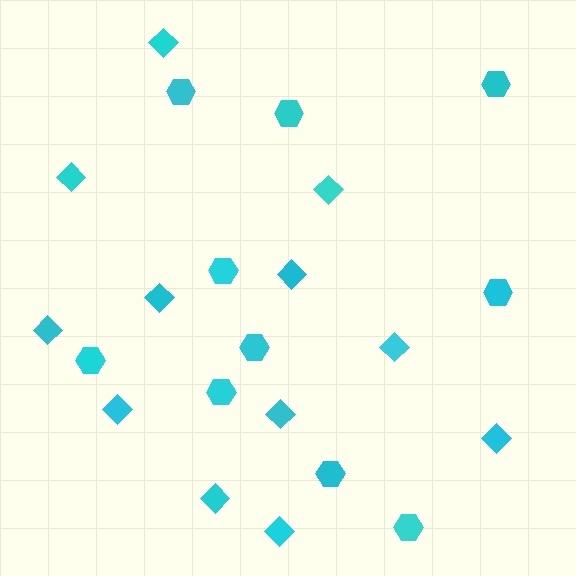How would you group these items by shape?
There are 2 groups: one group of diamonds (12) and one group of hexagons (10).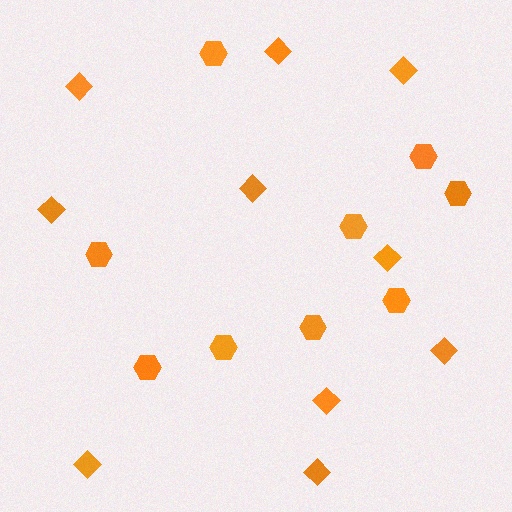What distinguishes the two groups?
There are 2 groups: one group of diamonds (10) and one group of hexagons (9).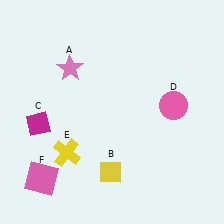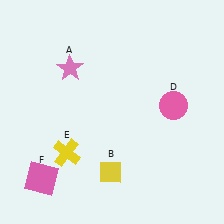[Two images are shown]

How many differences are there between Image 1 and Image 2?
There is 1 difference between the two images.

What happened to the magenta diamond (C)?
The magenta diamond (C) was removed in Image 2. It was in the bottom-left area of Image 1.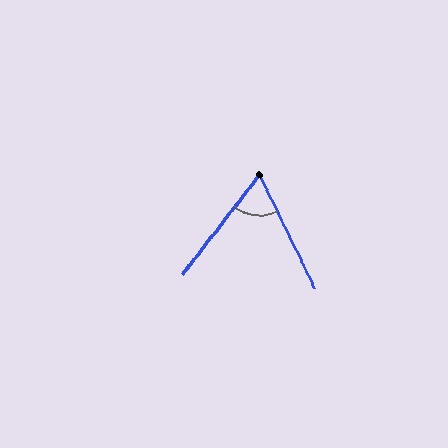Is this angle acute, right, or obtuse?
It is acute.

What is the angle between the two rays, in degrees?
Approximately 64 degrees.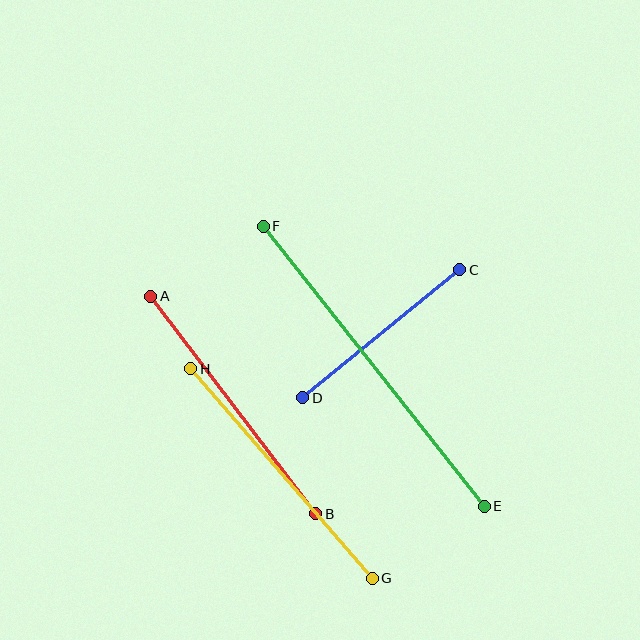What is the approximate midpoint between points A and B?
The midpoint is at approximately (233, 405) pixels.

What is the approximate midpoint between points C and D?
The midpoint is at approximately (381, 334) pixels.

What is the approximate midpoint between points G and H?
The midpoint is at approximately (282, 473) pixels.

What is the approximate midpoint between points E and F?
The midpoint is at approximately (374, 366) pixels.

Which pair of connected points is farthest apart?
Points E and F are farthest apart.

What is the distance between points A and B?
The distance is approximately 273 pixels.